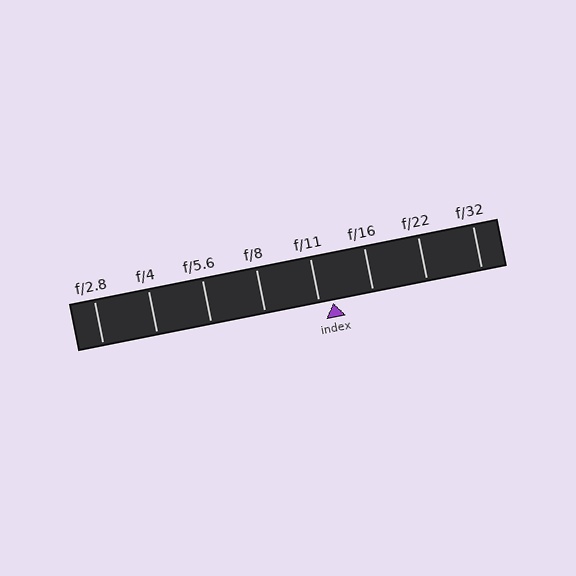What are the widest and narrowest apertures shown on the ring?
The widest aperture shown is f/2.8 and the narrowest is f/32.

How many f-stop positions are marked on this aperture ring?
There are 8 f-stop positions marked.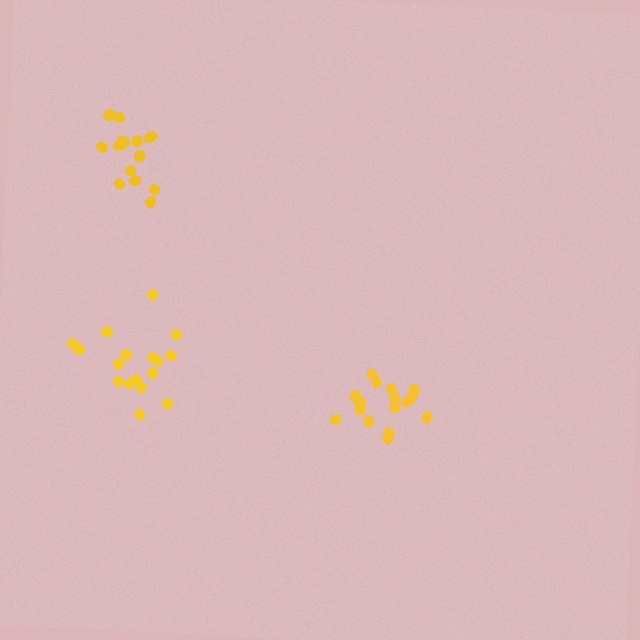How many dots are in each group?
Group 1: 18 dots, Group 2: 16 dots, Group 3: 15 dots (49 total).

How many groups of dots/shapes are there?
There are 3 groups.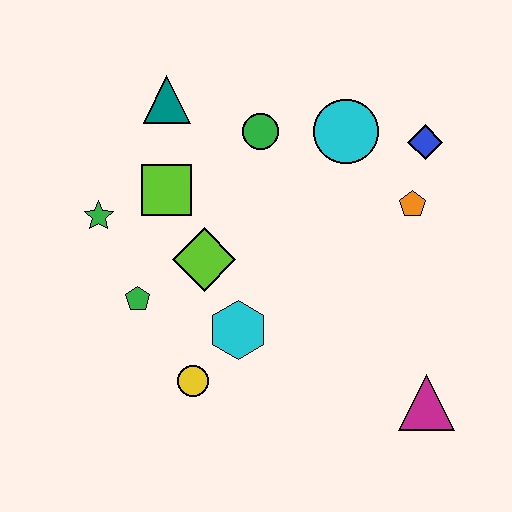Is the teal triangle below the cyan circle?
No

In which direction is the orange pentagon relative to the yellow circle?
The orange pentagon is to the right of the yellow circle.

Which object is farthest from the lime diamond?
The magenta triangle is farthest from the lime diamond.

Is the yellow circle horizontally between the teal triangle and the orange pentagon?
Yes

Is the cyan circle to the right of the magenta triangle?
No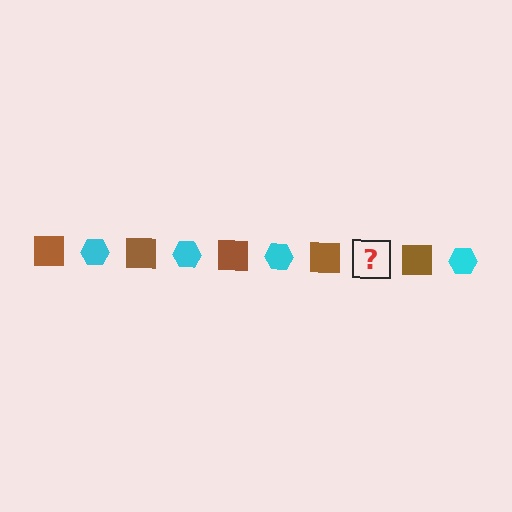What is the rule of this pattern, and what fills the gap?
The rule is that the pattern alternates between brown square and cyan hexagon. The gap should be filled with a cyan hexagon.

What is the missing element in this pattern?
The missing element is a cyan hexagon.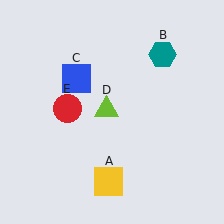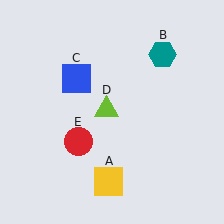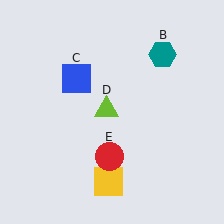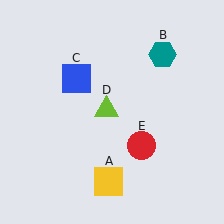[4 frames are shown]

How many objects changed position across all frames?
1 object changed position: red circle (object E).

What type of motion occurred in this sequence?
The red circle (object E) rotated counterclockwise around the center of the scene.